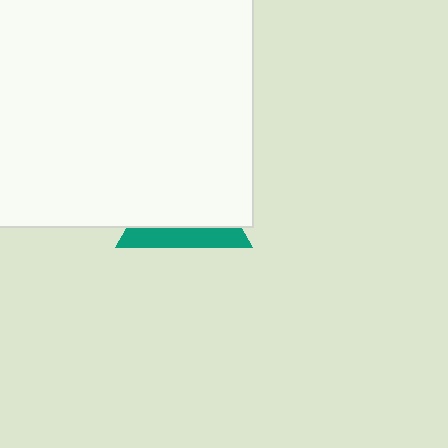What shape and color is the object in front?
The object in front is a white rectangle.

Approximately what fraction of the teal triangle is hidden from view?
Roughly 69% of the teal triangle is hidden behind the white rectangle.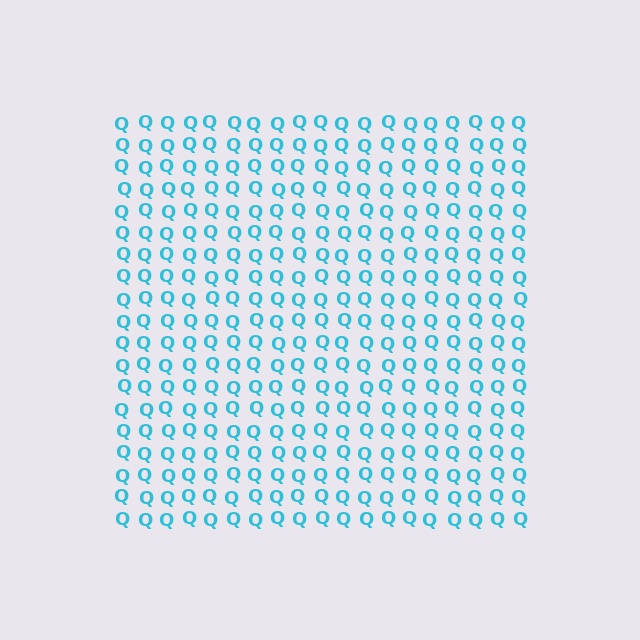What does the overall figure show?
The overall figure shows a square.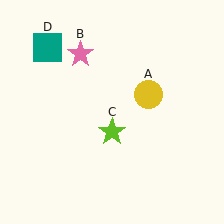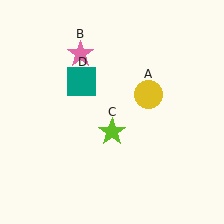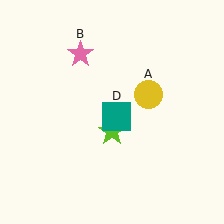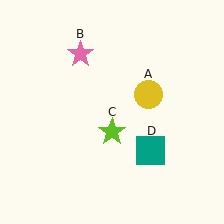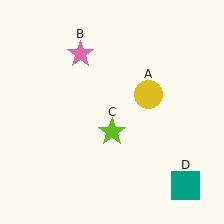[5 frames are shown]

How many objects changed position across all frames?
1 object changed position: teal square (object D).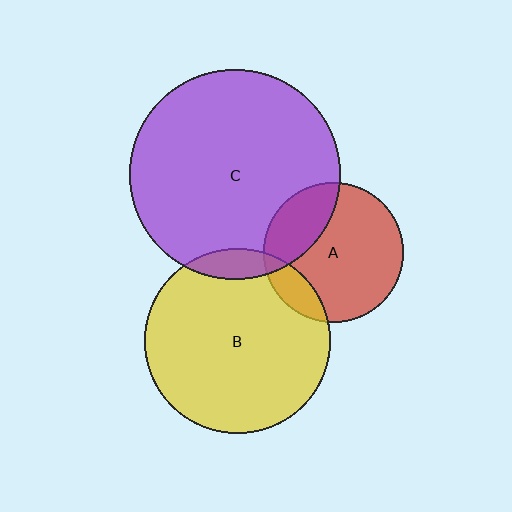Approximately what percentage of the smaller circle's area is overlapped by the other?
Approximately 10%.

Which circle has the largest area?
Circle C (purple).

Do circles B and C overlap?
Yes.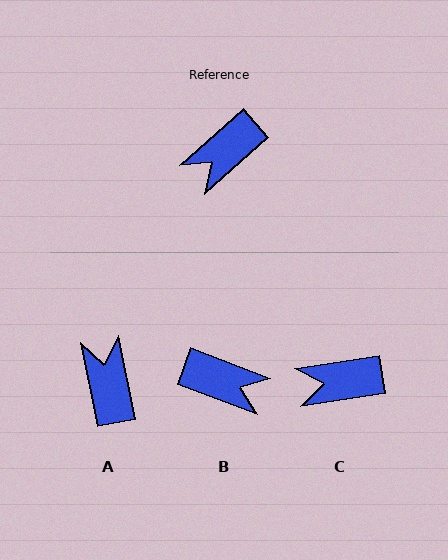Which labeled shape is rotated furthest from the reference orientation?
A, about 120 degrees away.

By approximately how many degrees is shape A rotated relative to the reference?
Approximately 120 degrees clockwise.